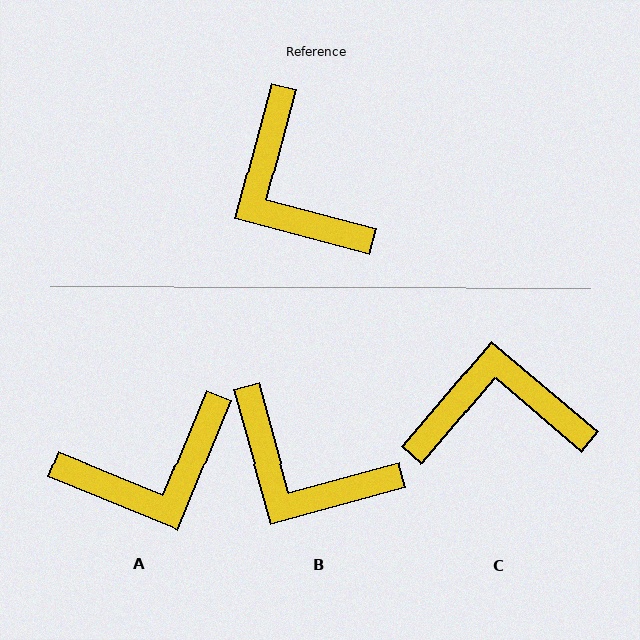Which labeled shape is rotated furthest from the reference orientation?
C, about 116 degrees away.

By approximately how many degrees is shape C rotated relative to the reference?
Approximately 116 degrees clockwise.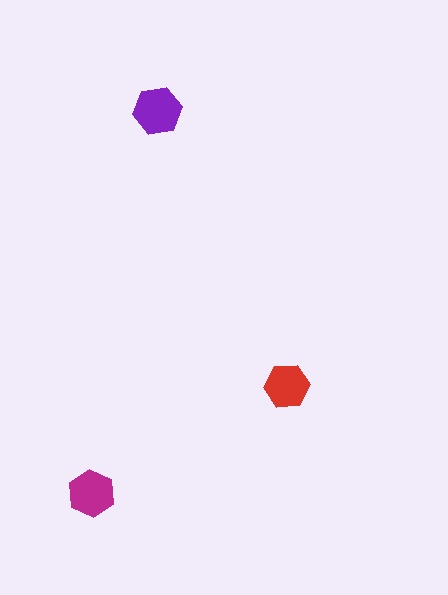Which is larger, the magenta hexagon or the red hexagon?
The magenta one.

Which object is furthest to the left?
The magenta hexagon is leftmost.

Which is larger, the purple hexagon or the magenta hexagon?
The purple one.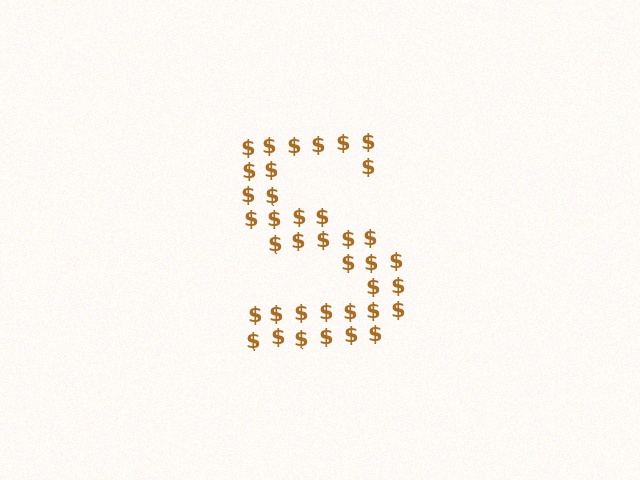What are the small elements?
The small elements are dollar signs.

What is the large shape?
The large shape is the letter S.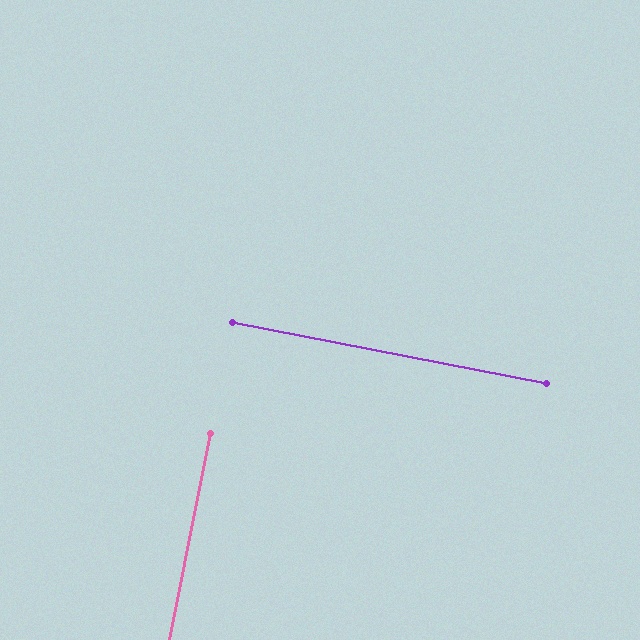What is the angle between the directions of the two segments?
Approximately 90 degrees.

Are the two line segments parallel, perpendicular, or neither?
Perpendicular — they meet at approximately 90°.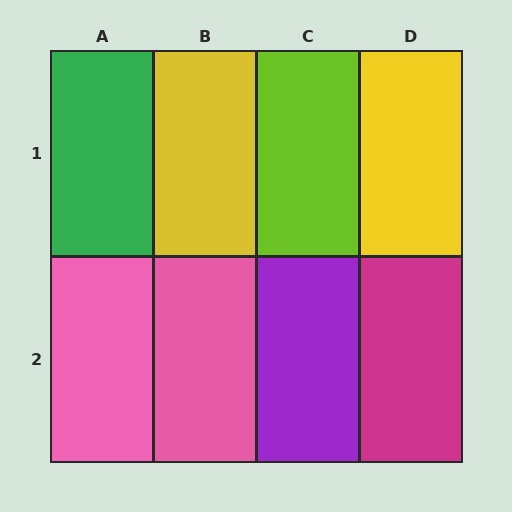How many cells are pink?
2 cells are pink.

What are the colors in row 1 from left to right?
Green, yellow, lime, yellow.